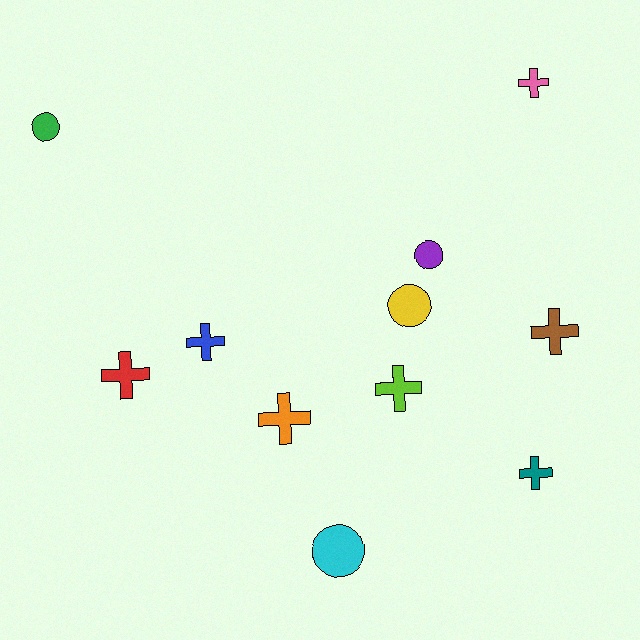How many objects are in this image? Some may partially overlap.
There are 11 objects.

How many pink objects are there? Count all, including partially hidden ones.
There is 1 pink object.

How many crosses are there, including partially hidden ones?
There are 7 crosses.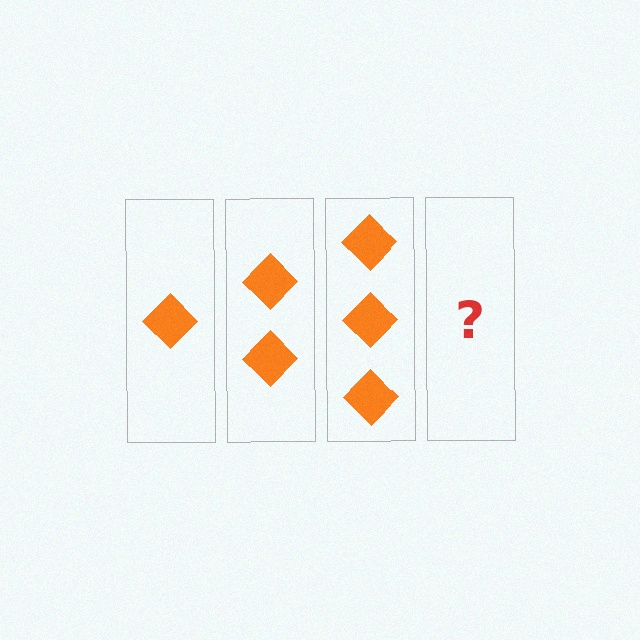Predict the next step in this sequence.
The next step is 4 diamonds.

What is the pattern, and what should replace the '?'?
The pattern is that each step adds one more diamond. The '?' should be 4 diamonds.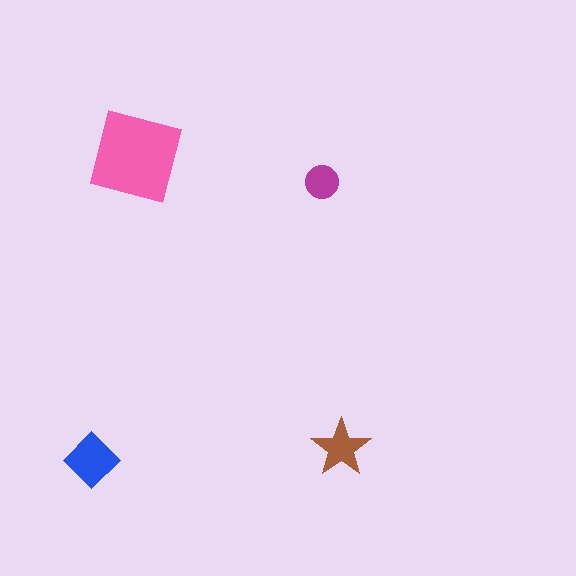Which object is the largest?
The pink square.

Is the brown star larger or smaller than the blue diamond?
Smaller.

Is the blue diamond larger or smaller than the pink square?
Smaller.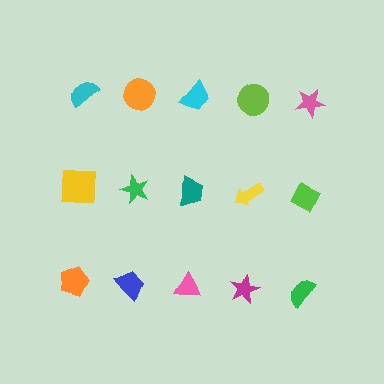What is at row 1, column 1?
A cyan semicircle.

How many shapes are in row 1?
5 shapes.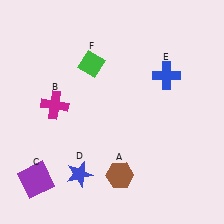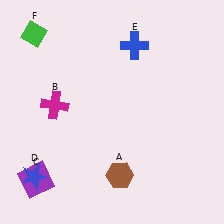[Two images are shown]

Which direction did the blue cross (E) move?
The blue cross (E) moved left.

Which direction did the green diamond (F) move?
The green diamond (F) moved left.